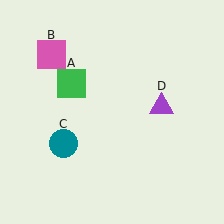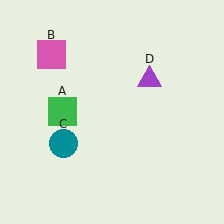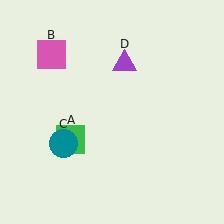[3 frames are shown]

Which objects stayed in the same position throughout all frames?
Pink square (object B) and teal circle (object C) remained stationary.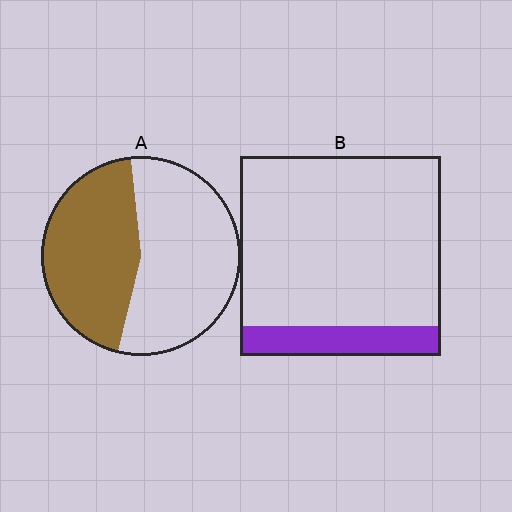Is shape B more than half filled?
No.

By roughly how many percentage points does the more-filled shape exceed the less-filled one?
By roughly 30 percentage points (A over B).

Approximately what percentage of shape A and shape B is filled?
A is approximately 45% and B is approximately 15%.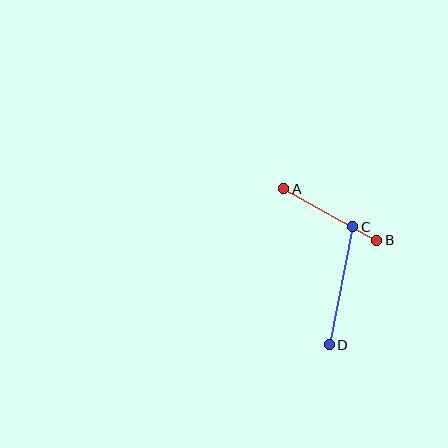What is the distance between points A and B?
The distance is approximately 106 pixels.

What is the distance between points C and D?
The distance is approximately 120 pixels.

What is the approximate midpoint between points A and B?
The midpoint is at approximately (330, 214) pixels.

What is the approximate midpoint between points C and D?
The midpoint is at approximately (341, 286) pixels.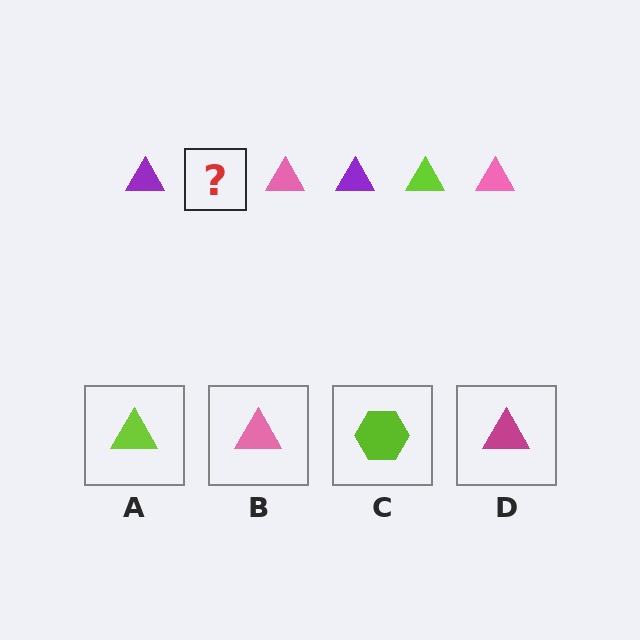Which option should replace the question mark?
Option A.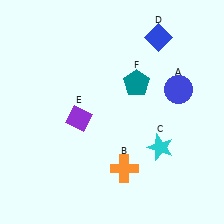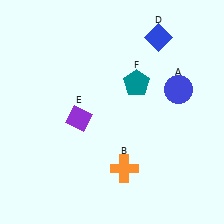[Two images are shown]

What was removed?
The cyan star (C) was removed in Image 2.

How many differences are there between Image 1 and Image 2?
There is 1 difference between the two images.